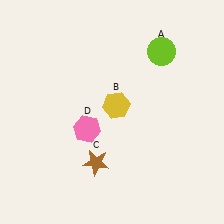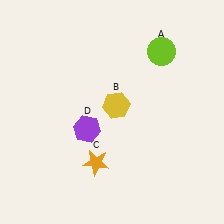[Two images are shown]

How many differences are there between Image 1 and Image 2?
There are 2 differences between the two images.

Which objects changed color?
C changed from brown to orange. D changed from pink to purple.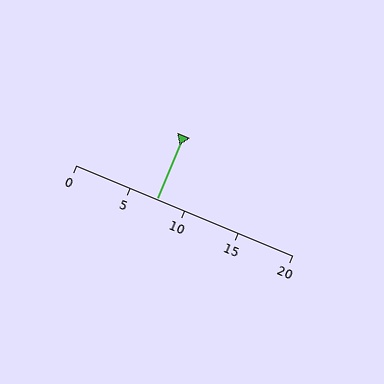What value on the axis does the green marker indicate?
The marker indicates approximately 7.5.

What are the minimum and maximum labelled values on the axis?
The axis runs from 0 to 20.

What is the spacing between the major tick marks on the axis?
The major ticks are spaced 5 apart.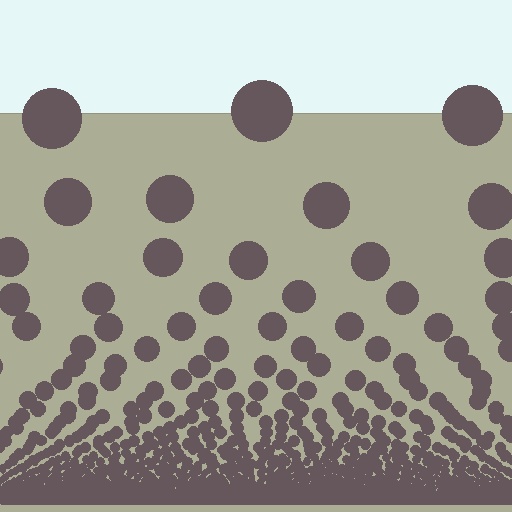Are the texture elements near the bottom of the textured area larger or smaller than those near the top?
Smaller. The gradient is inverted — elements near the bottom are smaller and denser.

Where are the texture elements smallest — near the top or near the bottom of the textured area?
Near the bottom.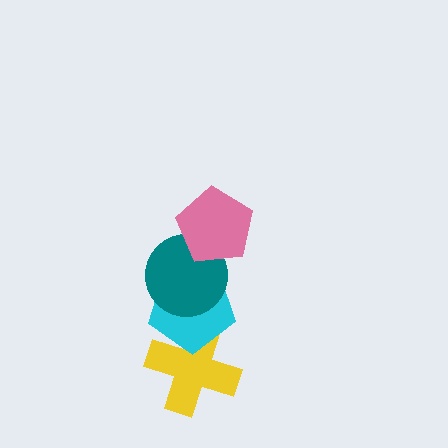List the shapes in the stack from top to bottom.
From top to bottom: the pink pentagon, the teal circle, the cyan pentagon, the yellow cross.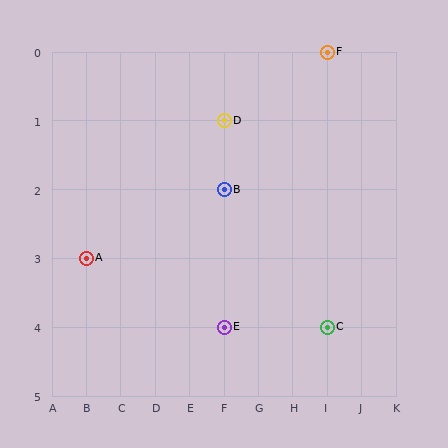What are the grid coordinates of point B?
Point B is at grid coordinates (F, 2).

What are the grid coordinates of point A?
Point A is at grid coordinates (B, 3).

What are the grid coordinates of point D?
Point D is at grid coordinates (F, 1).